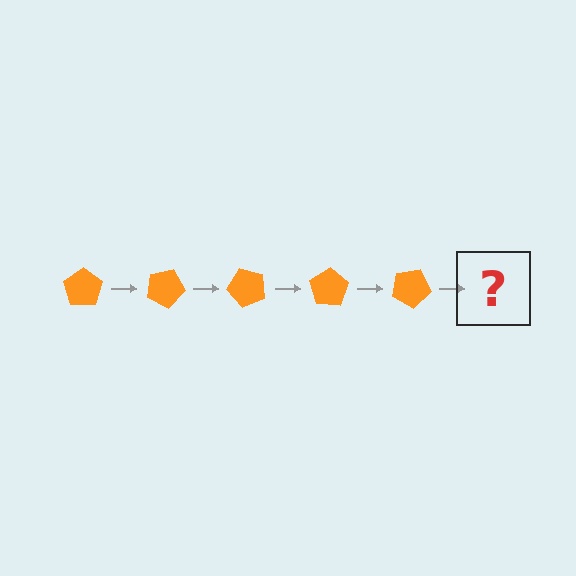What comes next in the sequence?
The next element should be an orange pentagon rotated 125 degrees.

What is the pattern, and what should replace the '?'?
The pattern is that the pentagon rotates 25 degrees each step. The '?' should be an orange pentagon rotated 125 degrees.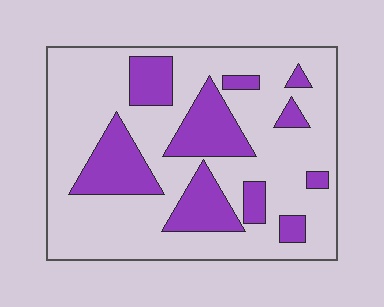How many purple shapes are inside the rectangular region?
10.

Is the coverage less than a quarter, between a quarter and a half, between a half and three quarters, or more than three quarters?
Between a quarter and a half.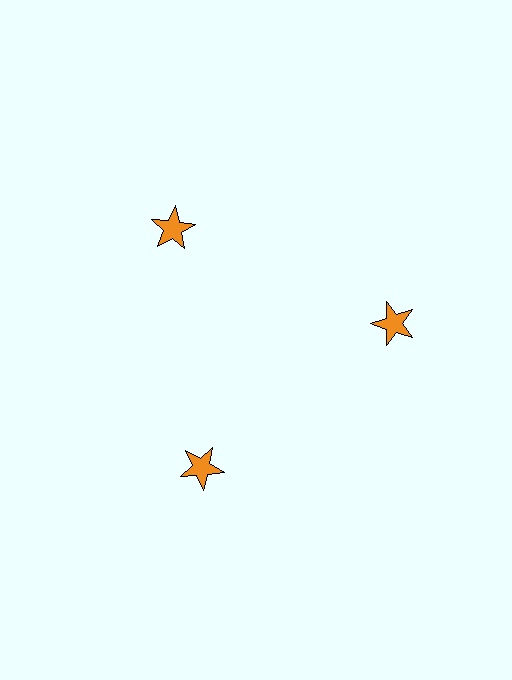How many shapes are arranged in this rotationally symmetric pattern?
There are 3 shapes, arranged in 3 groups of 1.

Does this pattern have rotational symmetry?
Yes, this pattern has 3-fold rotational symmetry. It looks the same after rotating 120 degrees around the center.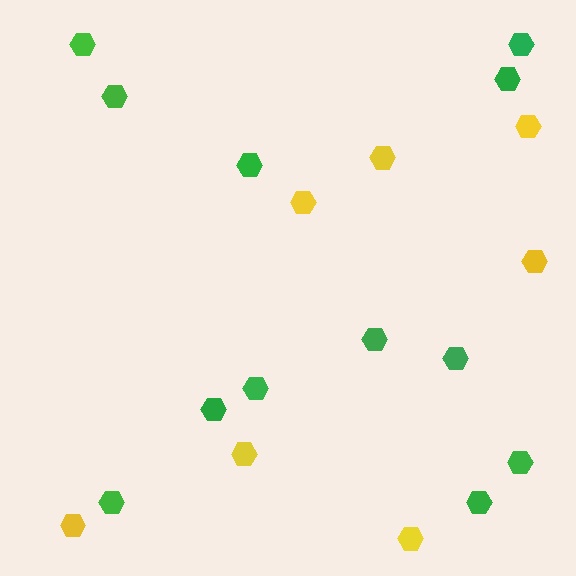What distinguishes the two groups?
There are 2 groups: one group of green hexagons (12) and one group of yellow hexagons (7).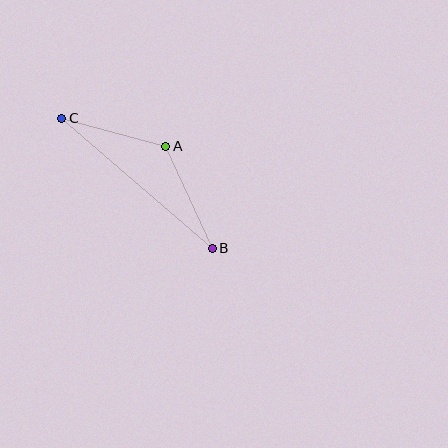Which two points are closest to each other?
Points A and C are closest to each other.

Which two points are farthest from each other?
Points B and C are farthest from each other.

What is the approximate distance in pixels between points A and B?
The distance between A and B is approximately 112 pixels.